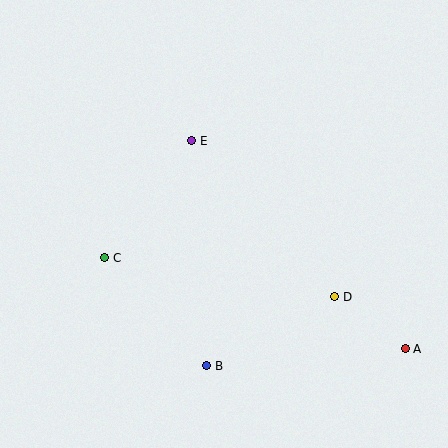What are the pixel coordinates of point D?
Point D is at (335, 297).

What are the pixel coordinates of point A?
Point A is at (405, 349).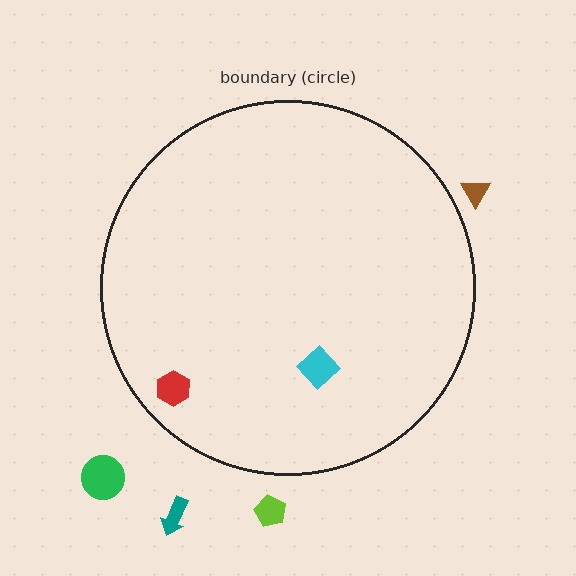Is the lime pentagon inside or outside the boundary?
Outside.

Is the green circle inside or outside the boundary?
Outside.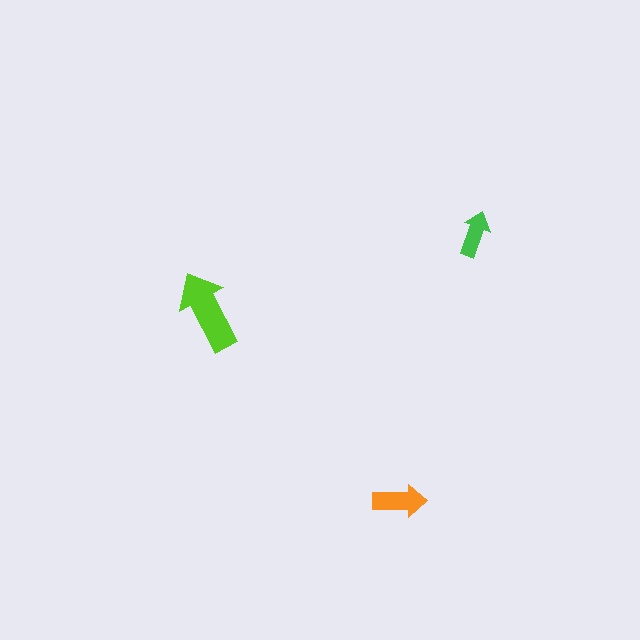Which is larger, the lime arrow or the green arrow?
The lime one.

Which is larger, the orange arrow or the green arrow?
The orange one.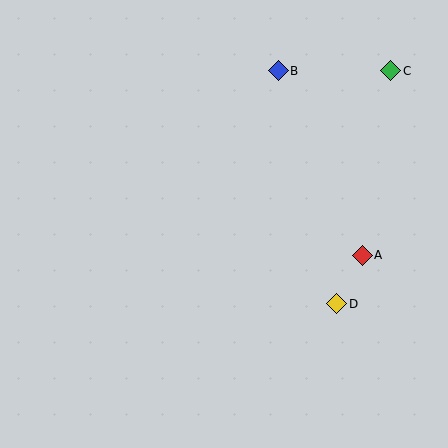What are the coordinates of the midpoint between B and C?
The midpoint between B and C is at (335, 71).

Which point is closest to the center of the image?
Point D at (337, 304) is closest to the center.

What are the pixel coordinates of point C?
Point C is at (391, 71).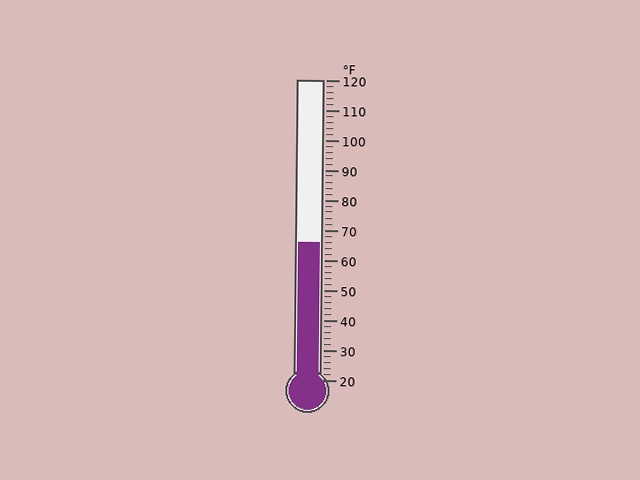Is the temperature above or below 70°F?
The temperature is below 70°F.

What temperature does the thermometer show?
The thermometer shows approximately 66°F.